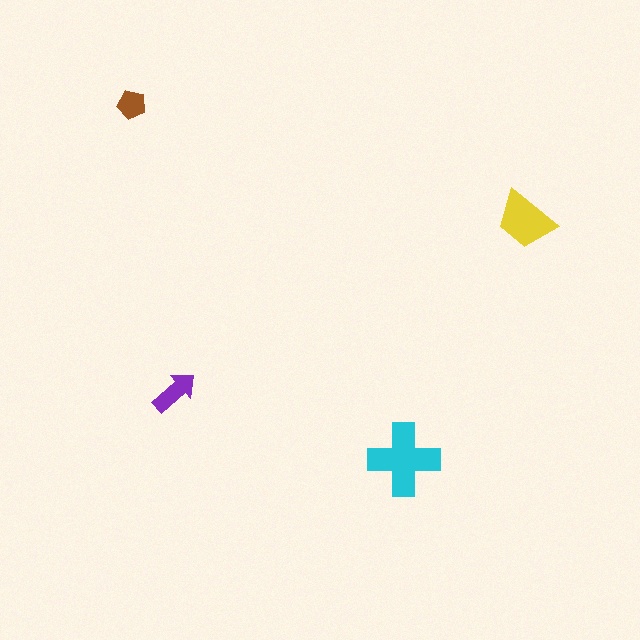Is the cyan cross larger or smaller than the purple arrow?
Larger.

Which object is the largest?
The cyan cross.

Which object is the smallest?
The brown pentagon.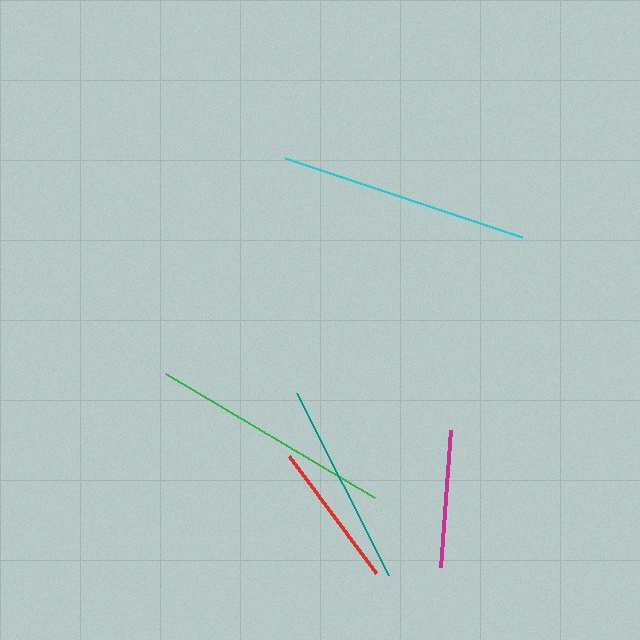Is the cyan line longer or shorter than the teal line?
The cyan line is longer than the teal line.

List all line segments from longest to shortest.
From longest to shortest: cyan, green, teal, red, magenta.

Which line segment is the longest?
The cyan line is the longest at approximately 250 pixels.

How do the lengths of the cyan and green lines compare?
The cyan and green lines are approximately the same length.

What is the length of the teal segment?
The teal segment is approximately 205 pixels long.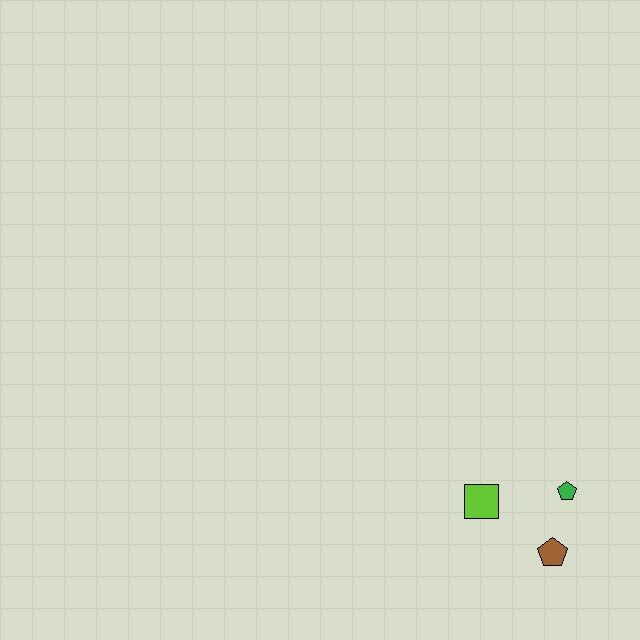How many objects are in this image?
There are 3 objects.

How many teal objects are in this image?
There are no teal objects.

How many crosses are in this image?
There are no crosses.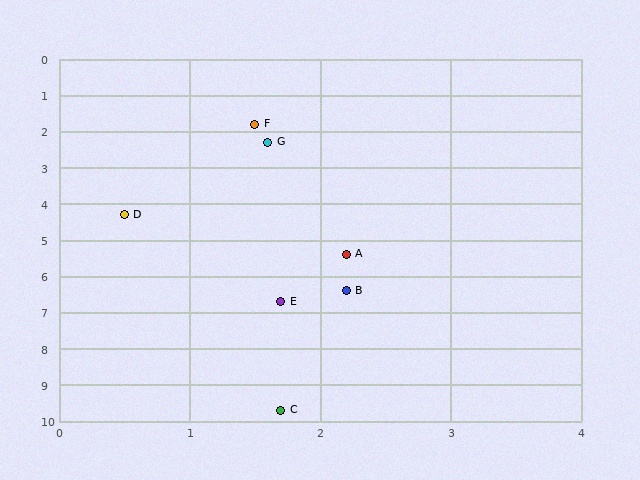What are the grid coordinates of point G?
Point G is at approximately (1.6, 2.3).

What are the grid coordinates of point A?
Point A is at approximately (2.2, 5.4).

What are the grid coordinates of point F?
Point F is at approximately (1.5, 1.8).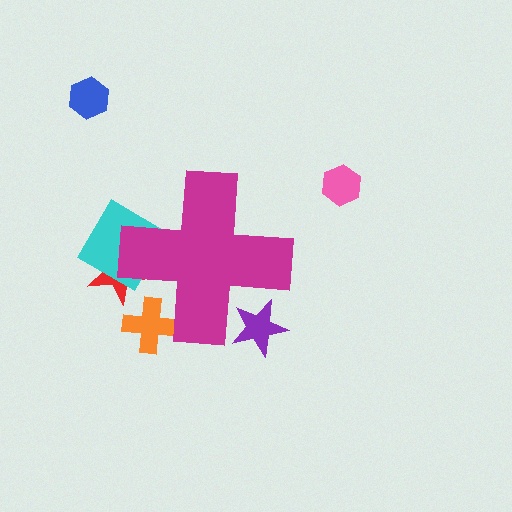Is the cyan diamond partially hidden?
Yes, the cyan diamond is partially hidden behind the magenta cross.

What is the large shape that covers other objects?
A magenta cross.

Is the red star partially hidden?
Yes, the red star is partially hidden behind the magenta cross.